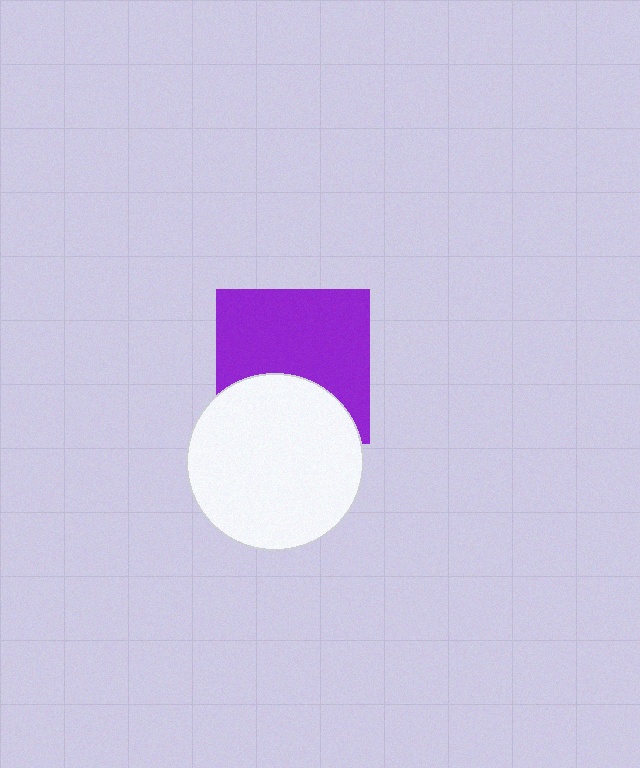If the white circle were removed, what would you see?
You would see the complete purple square.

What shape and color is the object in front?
The object in front is a white circle.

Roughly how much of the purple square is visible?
About half of it is visible (roughly 65%).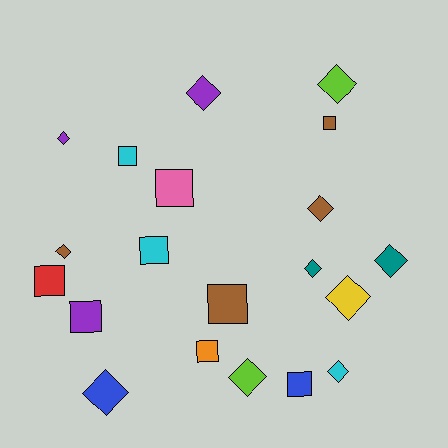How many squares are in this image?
There are 9 squares.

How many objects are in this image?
There are 20 objects.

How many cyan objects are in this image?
There are 3 cyan objects.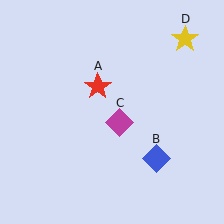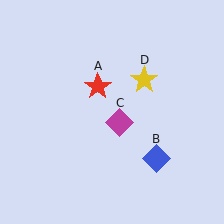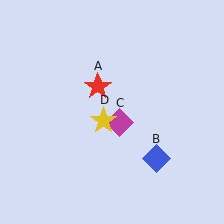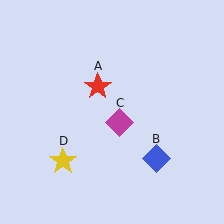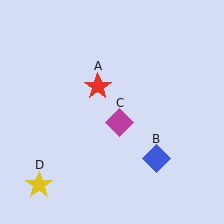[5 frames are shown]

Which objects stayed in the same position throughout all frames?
Red star (object A) and blue diamond (object B) and magenta diamond (object C) remained stationary.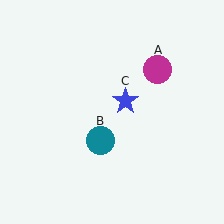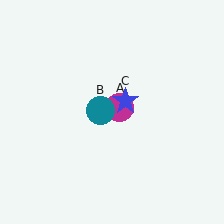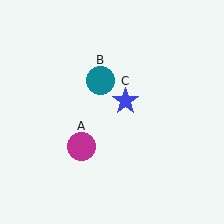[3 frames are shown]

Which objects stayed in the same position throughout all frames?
Blue star (object C) remained stationary.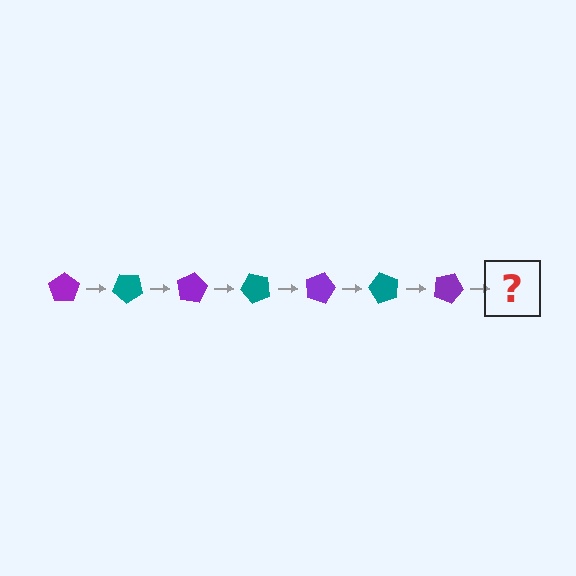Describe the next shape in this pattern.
It should be a teal pentagon, rotated 280 degrees from the start.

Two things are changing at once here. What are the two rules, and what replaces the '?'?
The two rules are that it rotates 40 degrees each step and the color cycles through purple and teal. The '?' should be a teal pentagon, rotated 280 degrees from the start.